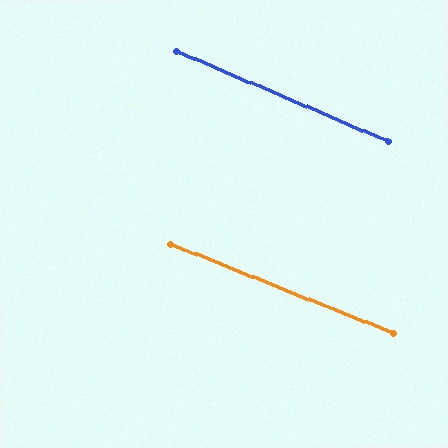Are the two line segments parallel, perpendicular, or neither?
Parallel — their directions differ by only 1.0°.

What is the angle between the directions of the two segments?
Approximately 1 degree.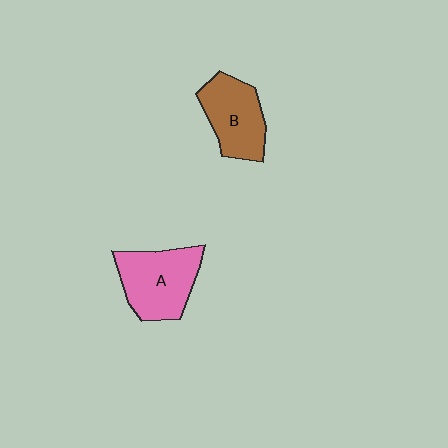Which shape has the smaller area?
Shape B (brown).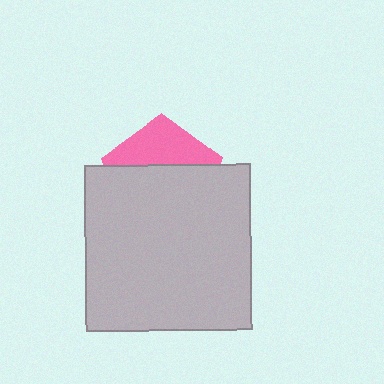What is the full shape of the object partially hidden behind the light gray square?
The partially hidden object is a pink pentagon.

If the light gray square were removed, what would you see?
You would see the complete pink pentagon.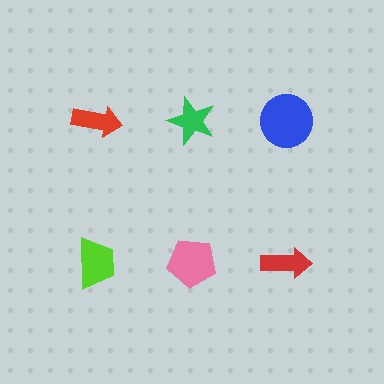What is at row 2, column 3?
A red arrow.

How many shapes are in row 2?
3 shapes.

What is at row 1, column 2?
A green star.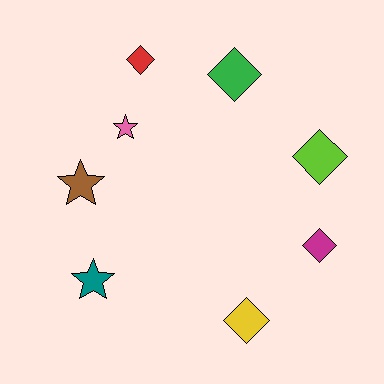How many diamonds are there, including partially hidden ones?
There are 5 diamonds.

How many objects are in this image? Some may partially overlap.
There are 8 objects.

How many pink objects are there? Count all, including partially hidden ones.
There is 1 pink object.